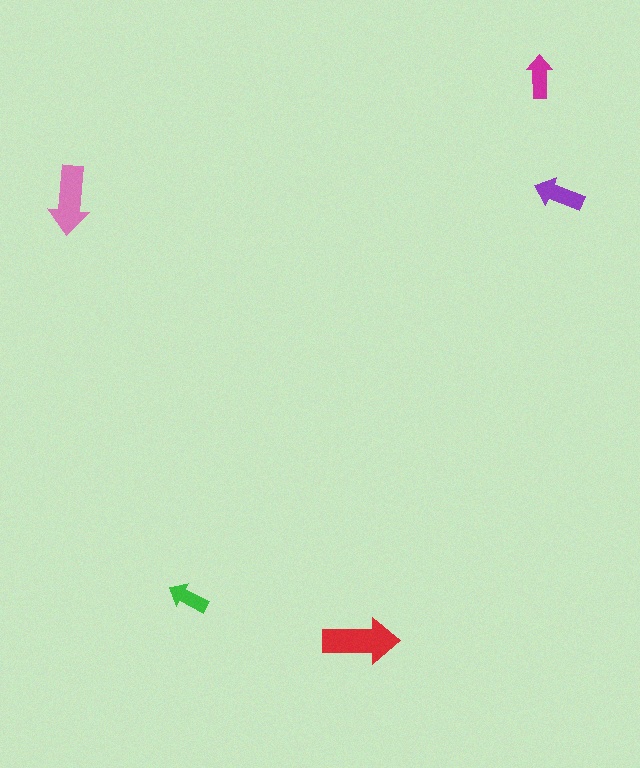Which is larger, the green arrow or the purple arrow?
The purple one.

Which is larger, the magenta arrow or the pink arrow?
The pink one.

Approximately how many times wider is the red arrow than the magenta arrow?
About 1.5 times wider.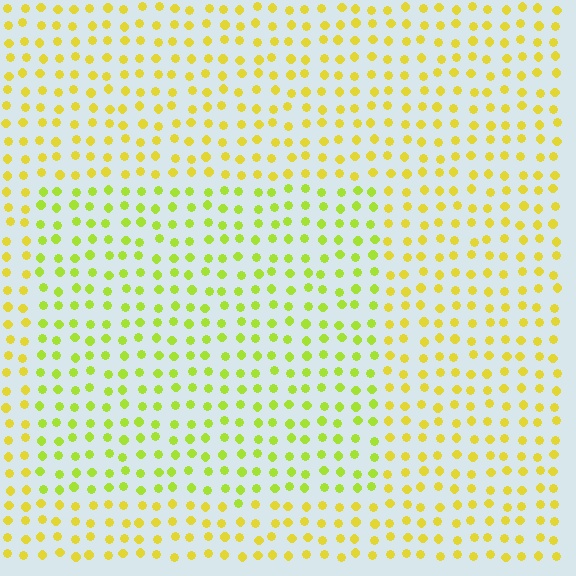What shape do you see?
I see a rectangle.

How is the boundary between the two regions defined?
The boundary is defined purely by a slight shift in hue (about 26 degrees). Spacing, size, and orientation are identical on both sides.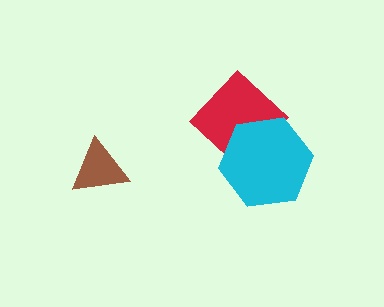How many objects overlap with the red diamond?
1 object overlaps with the red diamond.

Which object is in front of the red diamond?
The cyan hexagon is in front of the red diamond.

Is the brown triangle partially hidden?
No, no other shape covers it.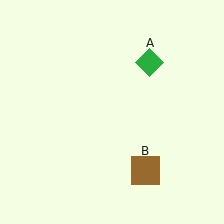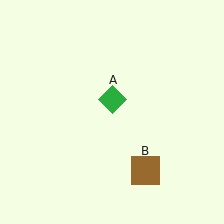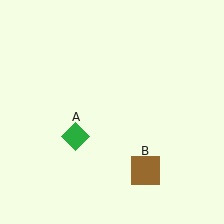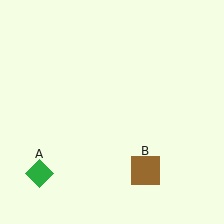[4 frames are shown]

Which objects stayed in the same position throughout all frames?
Brown square (object B) remained stationary.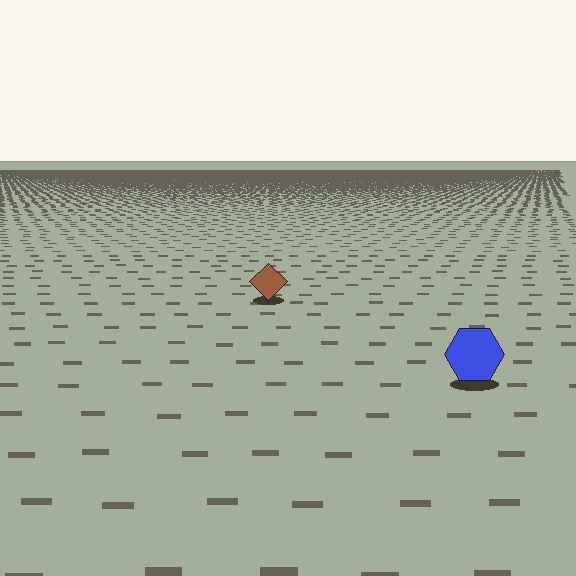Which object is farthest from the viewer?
The brown diamond is farthest from the viewer. It appears smaller and the ground texture around it is denser.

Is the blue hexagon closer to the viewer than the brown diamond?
Yes. The blue hexagon is closer — you can tell from the texture gradient: the ground texture is coarser near it.